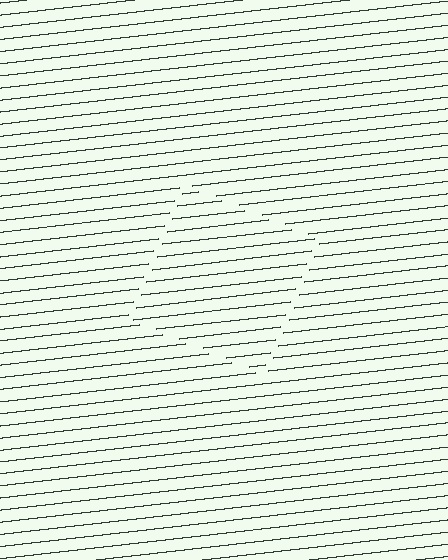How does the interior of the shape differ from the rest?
The interior of the shape contains the same grating, shifted by half a period — the contour is defined by the phase discontinuity where line-ends from the inner and outer gratings abut.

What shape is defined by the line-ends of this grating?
An illusory square. The interior of the shape contains the same grating, shifted by half a period — the contour is defined by the phase discontinuity where line-ends from the inner and outer gratings abut.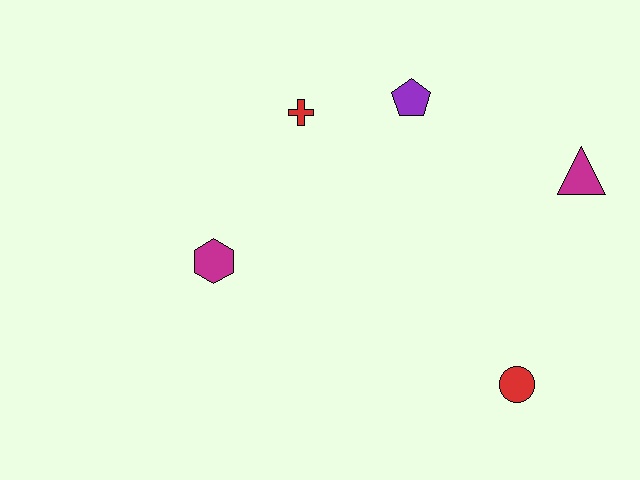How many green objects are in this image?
There are no green objects.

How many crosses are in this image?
There is 1 cross.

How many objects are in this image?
There are 5 objects.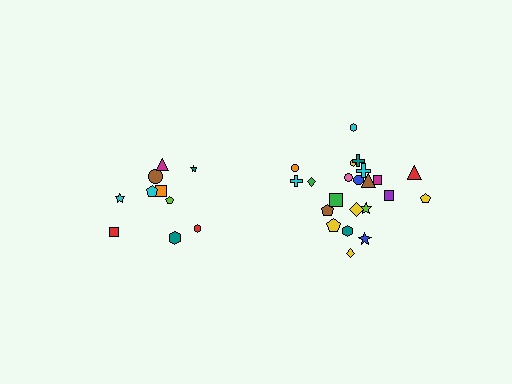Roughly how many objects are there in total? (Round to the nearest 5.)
Roughly 30 objects in total.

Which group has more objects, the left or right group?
The right group.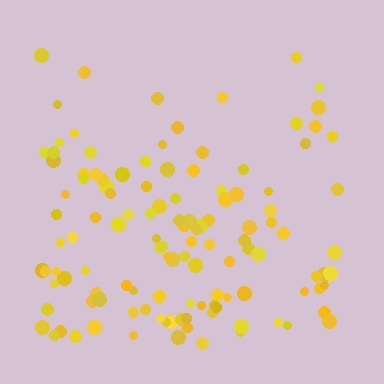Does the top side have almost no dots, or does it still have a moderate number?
Still a moderate number, just noticeably fewer than the bottom.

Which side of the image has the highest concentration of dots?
The bottom.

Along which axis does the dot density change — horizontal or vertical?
Vertical.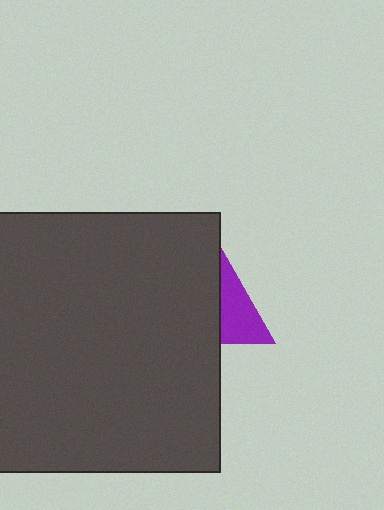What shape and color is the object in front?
The object in front is a dark gray square.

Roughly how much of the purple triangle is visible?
A small part of it is visible (roughly 34%).